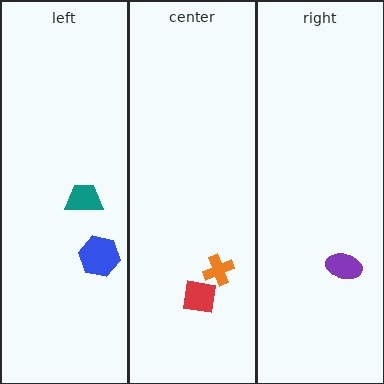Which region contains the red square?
The center region.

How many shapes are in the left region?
2.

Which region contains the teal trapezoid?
The left region.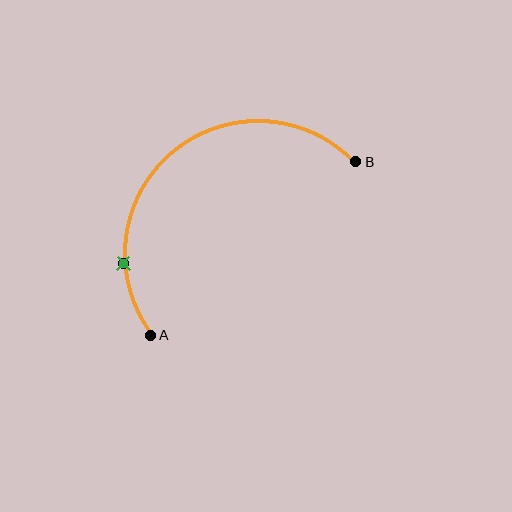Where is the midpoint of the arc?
The arc midpoint is the point on the curve farthest from the straight line joining A and B. It sits above and to the left of that line.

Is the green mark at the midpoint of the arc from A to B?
No. The green mark lies on the arc but is closer to endpoint A. The arc midpoint would be at the point on the curve equidistant along the arc from both A and B.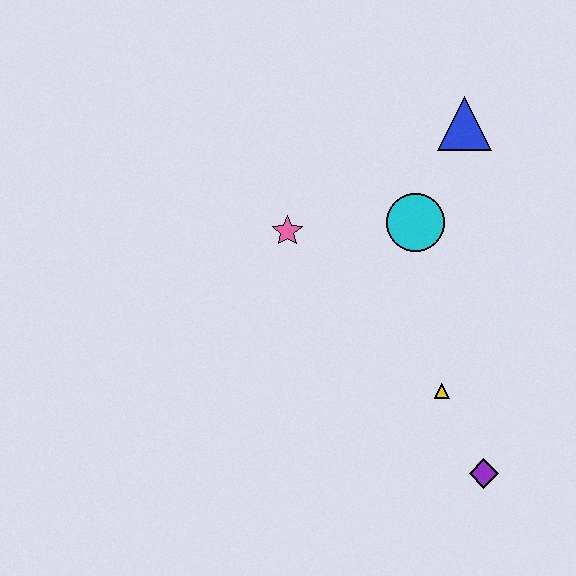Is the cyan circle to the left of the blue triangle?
Yes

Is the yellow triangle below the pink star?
Yes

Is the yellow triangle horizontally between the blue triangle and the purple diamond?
No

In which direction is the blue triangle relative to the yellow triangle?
The blue triangle is above the yellow triangle.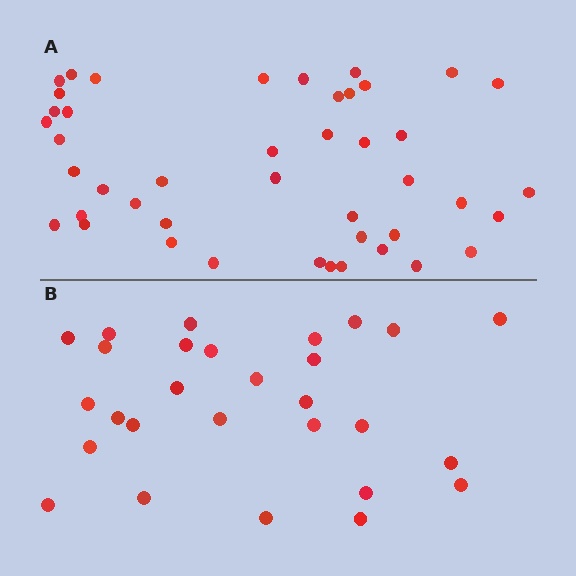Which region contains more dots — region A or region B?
Region A (the top region) has more dots.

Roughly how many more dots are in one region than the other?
Region A has approximately 15 more dots than region B.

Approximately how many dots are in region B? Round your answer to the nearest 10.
About 30 dots. (The exact count is 28, which rounds to 30.)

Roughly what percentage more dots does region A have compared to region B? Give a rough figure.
About 55% more.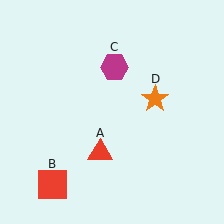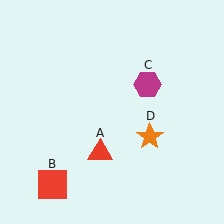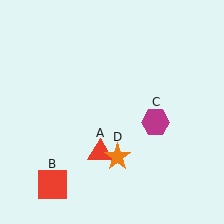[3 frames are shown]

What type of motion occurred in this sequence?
The magenta hexagon (object C), orange star (object D) rotated clockwise around the center of the scene.